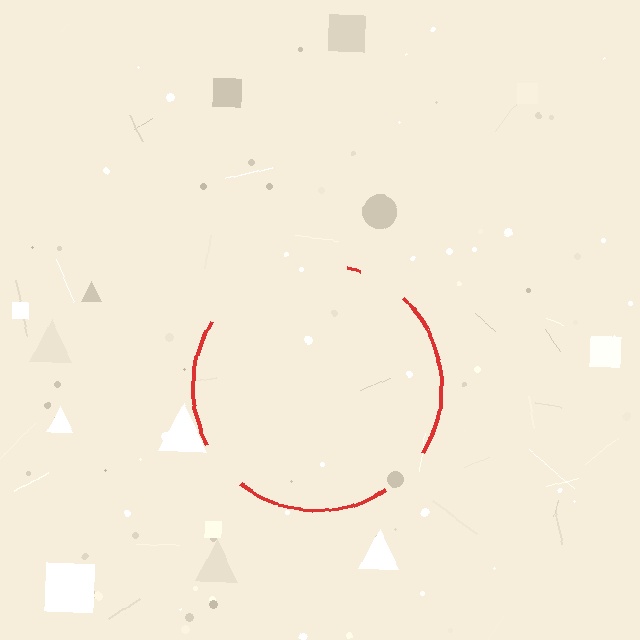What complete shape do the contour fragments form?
The contour fragments form a circle.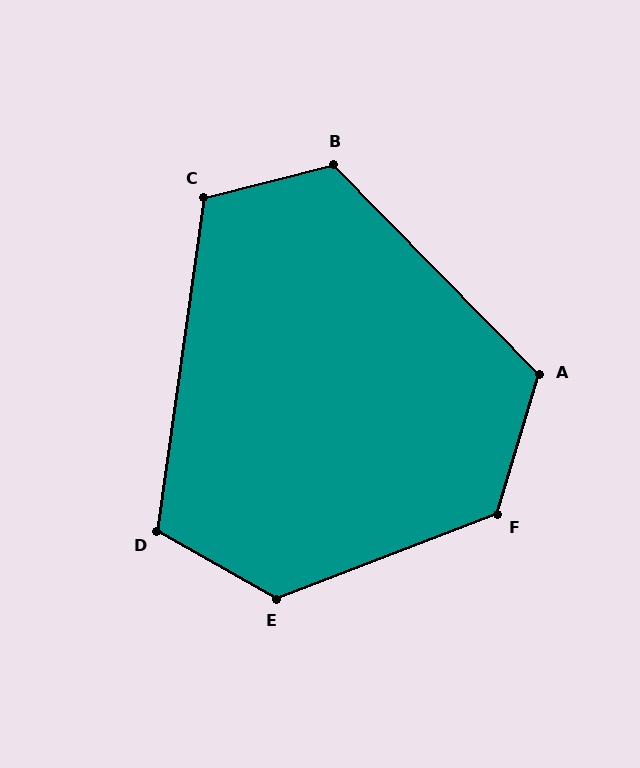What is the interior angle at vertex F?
Approximately 128 degrees (obtuse).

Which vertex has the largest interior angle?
E, at approximately 129 degrees.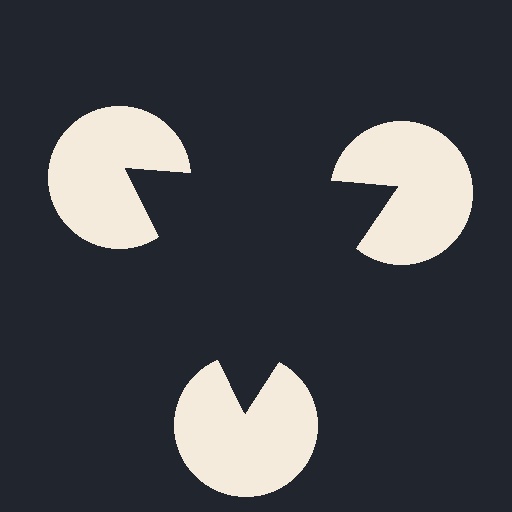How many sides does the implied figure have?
3 sides.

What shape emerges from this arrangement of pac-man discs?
An illusory triangle — its edges are inferred from the aligned wedge cuts in the pac-man discs, not physically drawn.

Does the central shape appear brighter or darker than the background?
It typically appears slightly darker than the background, even though no actual brightness change is drawn.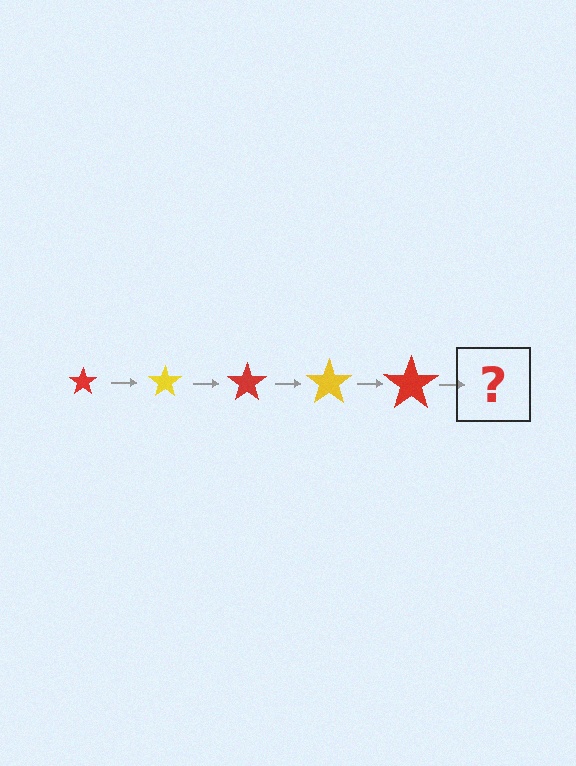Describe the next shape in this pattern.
It should be a yellow star, larger than the previous one.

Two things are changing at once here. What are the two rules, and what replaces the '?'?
The two rules are that the star grows larger each step and the color cycles through red and yellow. The '?' should be a yellow star, larger than the previous one.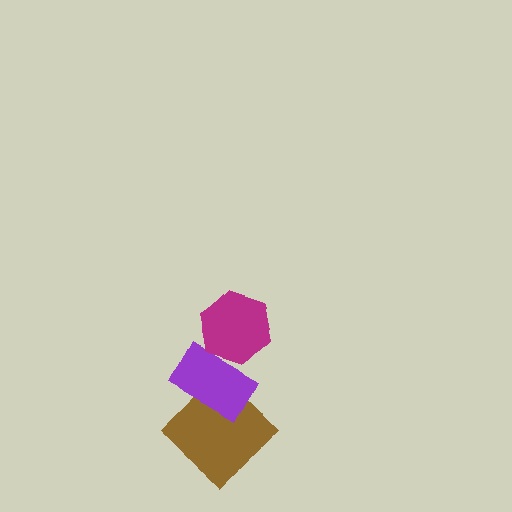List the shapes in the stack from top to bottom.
From top to bottom: the magenta hexagon, the purple rectangle, the brown diamond.